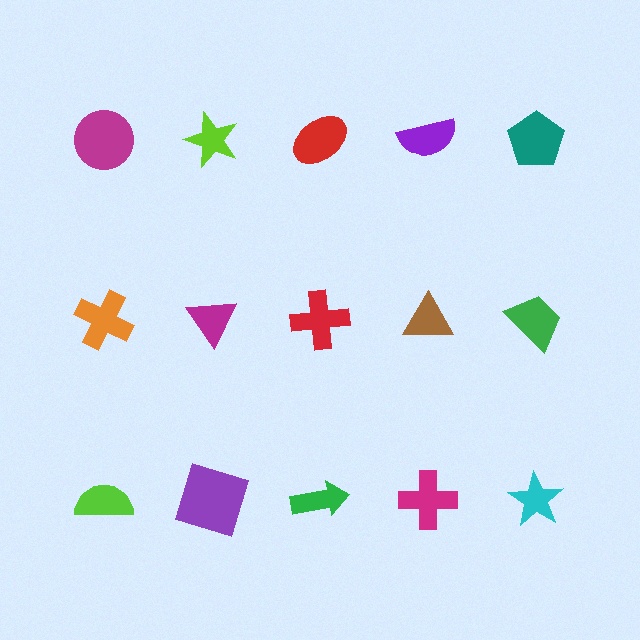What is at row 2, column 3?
A red cross.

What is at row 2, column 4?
A brown triangle.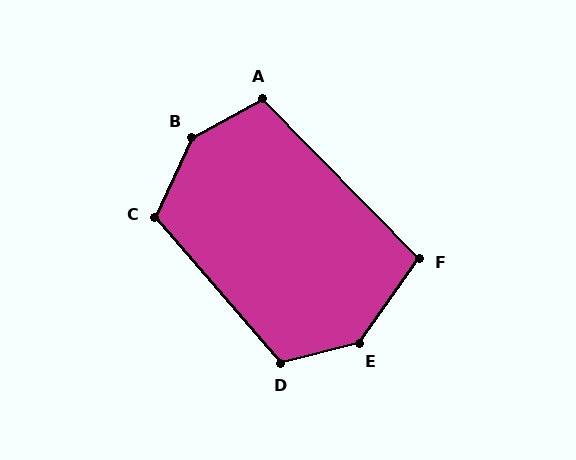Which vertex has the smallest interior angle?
F, at approximately 101 degrees.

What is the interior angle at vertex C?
Approximately 115 degrees (obtuse).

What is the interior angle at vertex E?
Approximately 140 degrees (obtuse).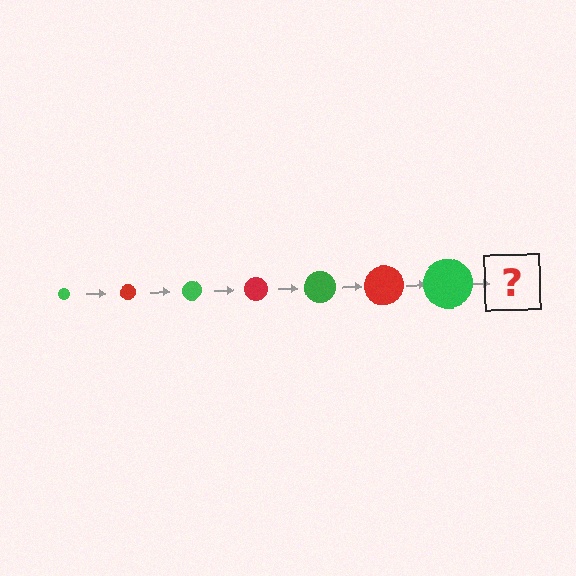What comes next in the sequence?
The next element should be a red circle, larger than the previous one.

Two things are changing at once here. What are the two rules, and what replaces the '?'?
The two rules are that the circle grows larger each step and the color cycles through green and red. The '?' should be a red circle, larger than the previous one.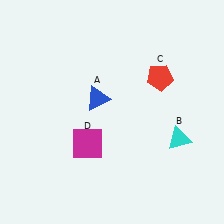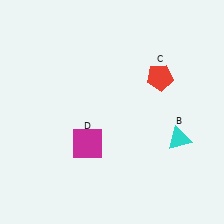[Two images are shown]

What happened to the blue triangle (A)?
The blue triangle (A) was removed in Image 2. It was in the top-left area of Image 1.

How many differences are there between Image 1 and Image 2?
There is 1 difference between the two images.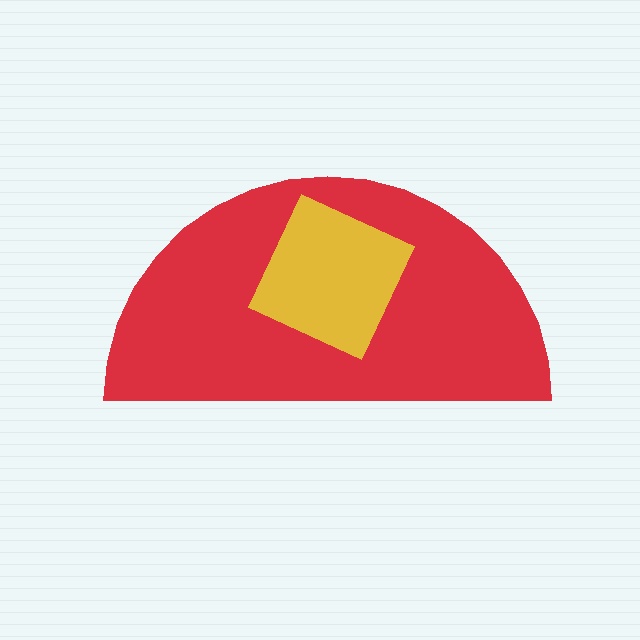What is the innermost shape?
The yellow square.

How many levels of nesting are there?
2.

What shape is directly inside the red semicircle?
The yellow square.